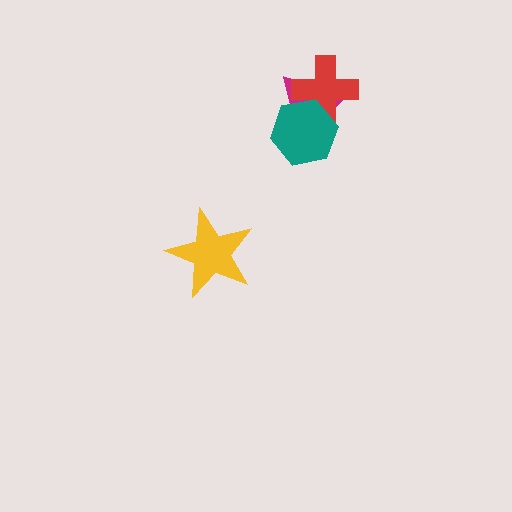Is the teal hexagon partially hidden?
No, no other shape covers it.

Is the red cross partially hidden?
Yes, it is partially covered by another shape.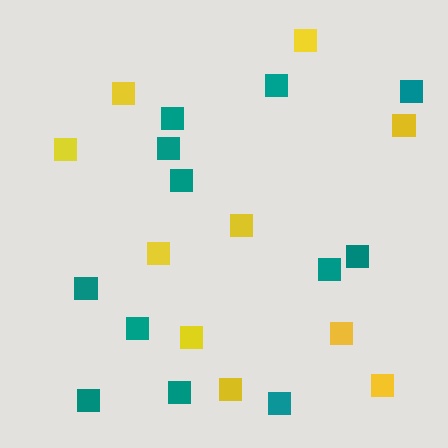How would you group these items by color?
There are 2 groups: one group of yellow squares (10) and one group of teal squares (12).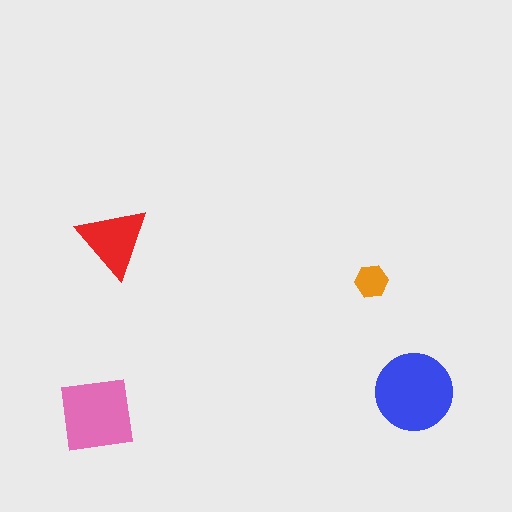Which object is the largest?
The blue circle.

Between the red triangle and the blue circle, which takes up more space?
The blue circle.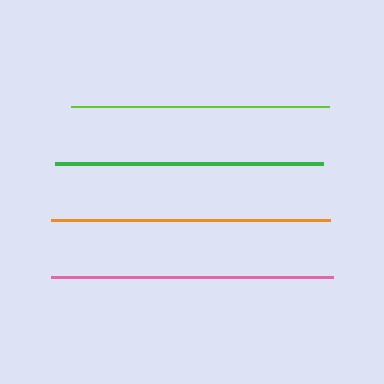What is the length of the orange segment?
The orange segment is approximately 279 pixels long.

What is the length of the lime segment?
The lime segment is approximately 258 pixels long.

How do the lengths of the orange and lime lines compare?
The orange and lime lines are approximately the same length.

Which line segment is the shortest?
The lime line is the shortest at approximately 258 pixels.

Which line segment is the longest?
The pink line is the longest at approximately 282 pixels.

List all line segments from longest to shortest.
From longest to shortest: pink, orange, green, lime.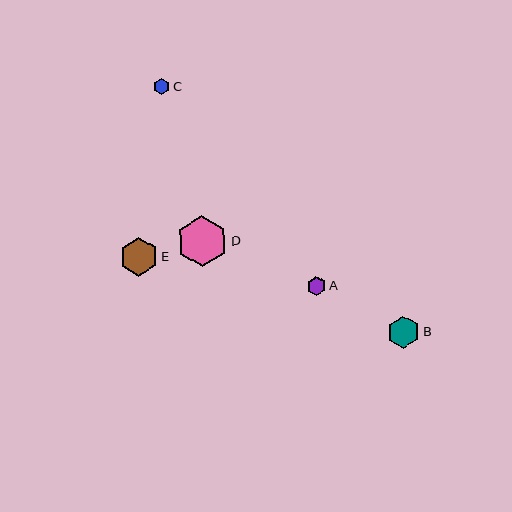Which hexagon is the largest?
Hexagon D is the largest with a size of approximately 51 pixels.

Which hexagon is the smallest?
Hexagon C is the smallest with a size of approximately 16 pixels.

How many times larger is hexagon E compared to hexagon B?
Hexagon E is approximately 1.2 times the size of hexagon B.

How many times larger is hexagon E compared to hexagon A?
Hexagon E is approximately 2.0 times the size of hexagon A.